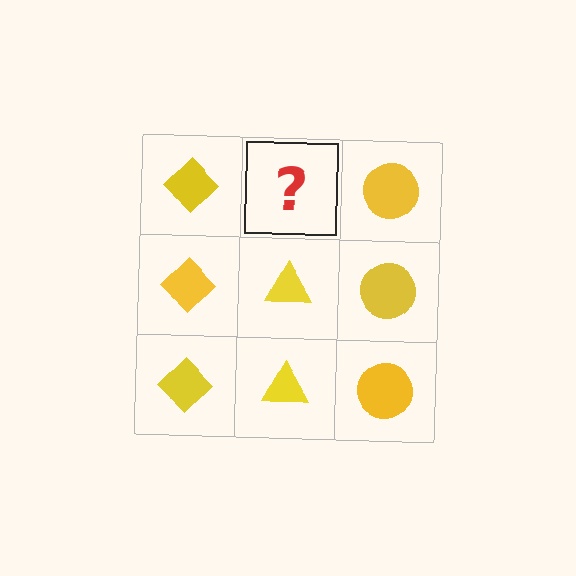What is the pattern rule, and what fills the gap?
The rule is that each column has a consistent shape. The gap should be filled with a yellow triangle.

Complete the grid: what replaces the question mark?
The question mark should be replaced with a yellow triangle.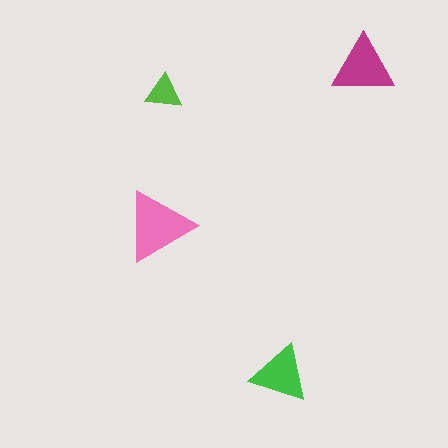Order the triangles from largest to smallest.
the pink one, the magenta one, the green one, the lime one.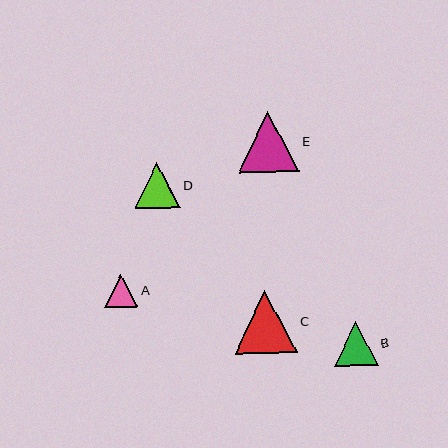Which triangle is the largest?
Triangle C is the largest with a size of approximately 63 pixels.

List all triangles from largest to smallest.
From largest to smallest: C, E, D, B, A.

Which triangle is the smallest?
Triangle A is the smallest with a size of approximately 34 pixels.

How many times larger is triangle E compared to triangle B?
Triangle E is approximately 1.4 times the size of triangle B.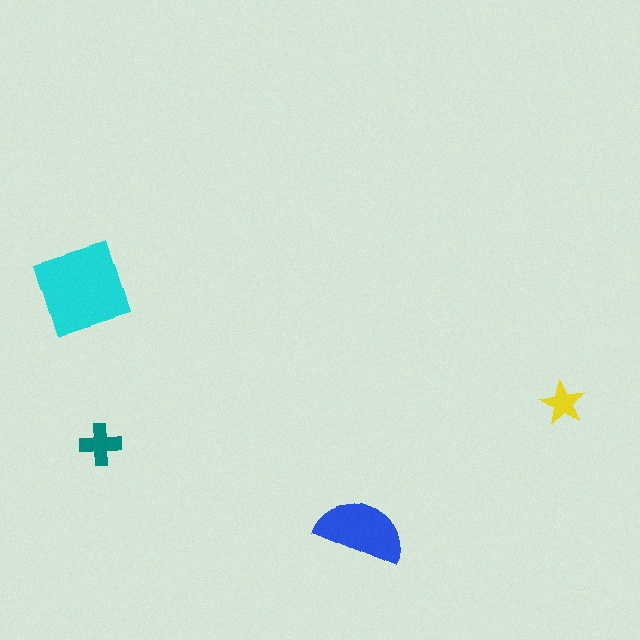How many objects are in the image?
There are 4 objects in the image.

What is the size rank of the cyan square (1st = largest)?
1st.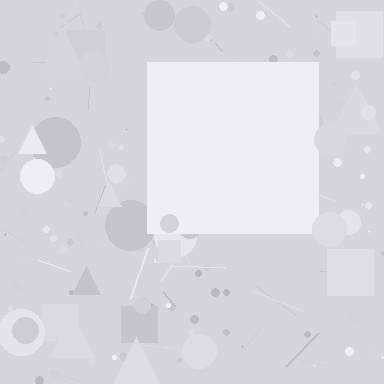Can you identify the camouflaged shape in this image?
The camouflaged shape is a square.